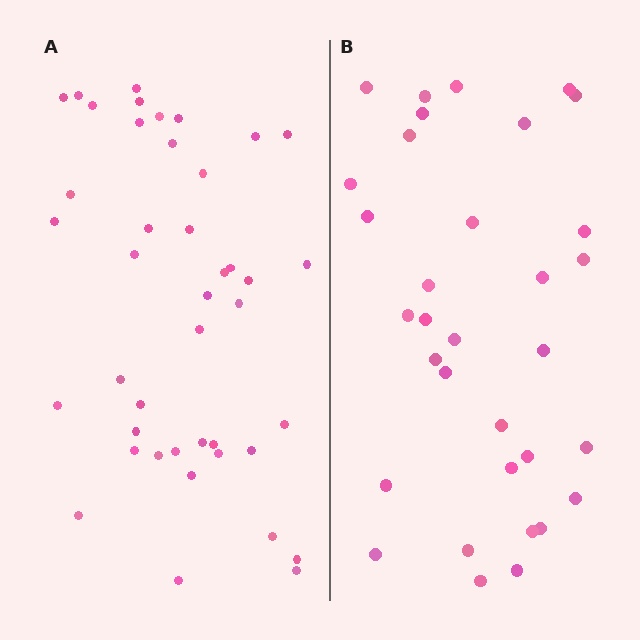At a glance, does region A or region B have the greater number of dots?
Region A (the left region) has more dots.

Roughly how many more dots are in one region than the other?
Region A has roughly 8 or so more dots than region B.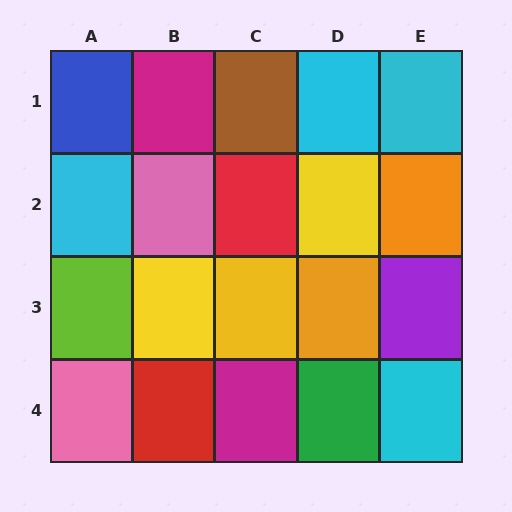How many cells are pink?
2 cells are pink.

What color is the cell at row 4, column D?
Green.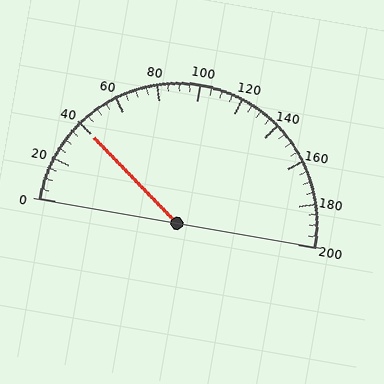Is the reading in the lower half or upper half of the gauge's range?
The reading is in the lower half of the range (0 to 200).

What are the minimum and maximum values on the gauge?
The gauge ranges from 0 to 200.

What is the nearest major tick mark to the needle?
The nearest major tick mark is 40.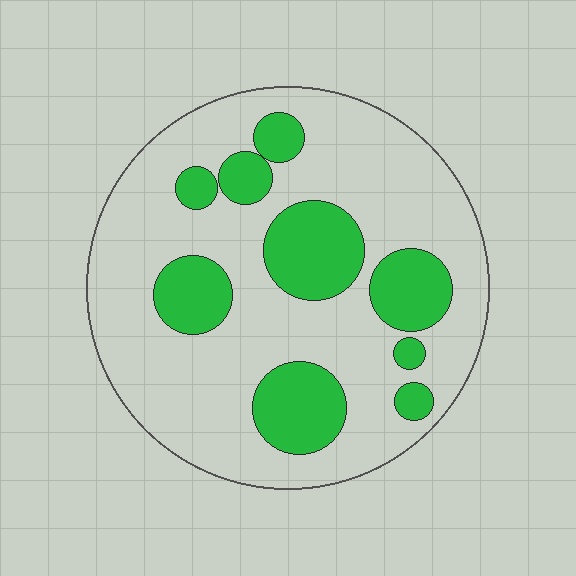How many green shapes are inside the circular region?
9.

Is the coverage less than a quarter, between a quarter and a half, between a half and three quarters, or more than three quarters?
Between a quarter and a half.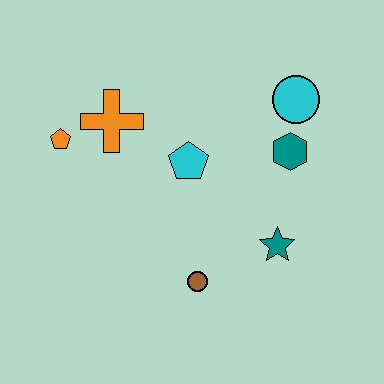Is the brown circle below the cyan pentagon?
Yes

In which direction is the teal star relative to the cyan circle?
The teal star is below the cyan circle.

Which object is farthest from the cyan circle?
The orange pentagon is farthest from the cyan circle.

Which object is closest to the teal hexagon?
The cyan circle is closest to the teal hexagon.